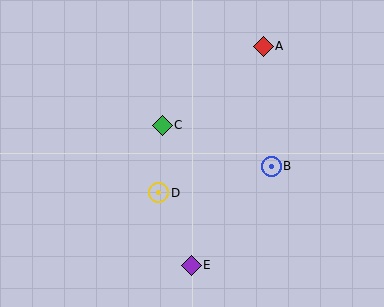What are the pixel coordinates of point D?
Point D is at (159, 193).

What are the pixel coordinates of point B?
Point B is at (271, 166).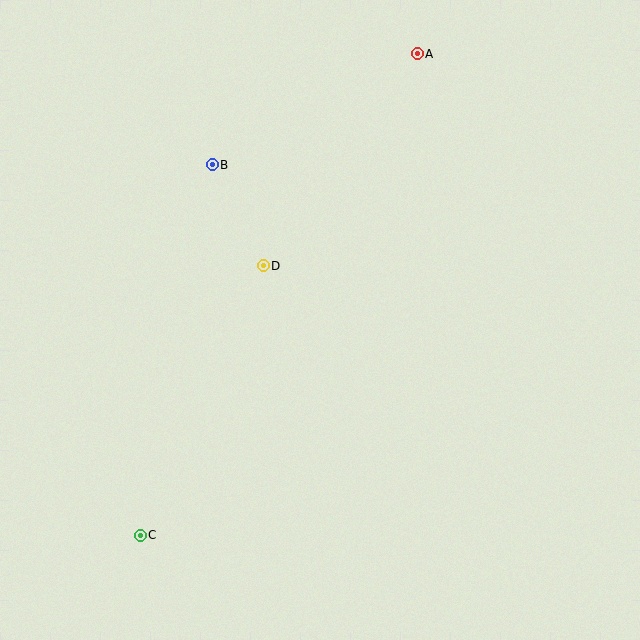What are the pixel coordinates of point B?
Point B is at (212, 165).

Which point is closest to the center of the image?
Point D at (263, 266) is closest to the center.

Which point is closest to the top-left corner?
Point B is closest to the top-left corner.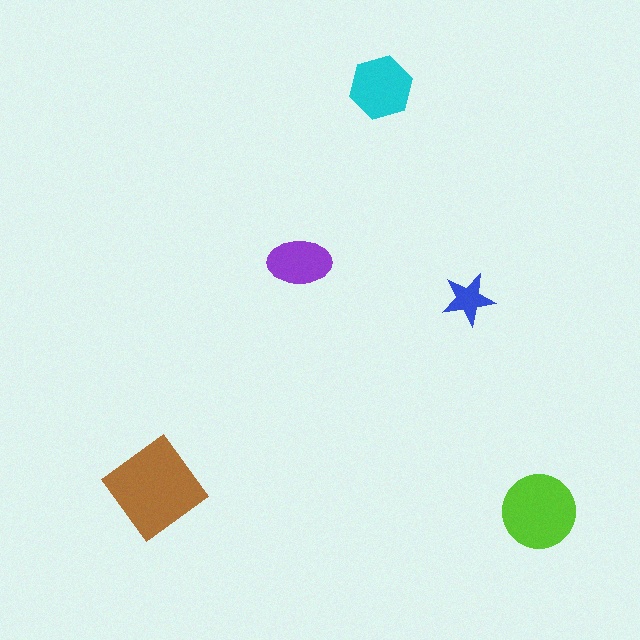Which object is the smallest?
The blue star.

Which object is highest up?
The cyan hexagon is topmost.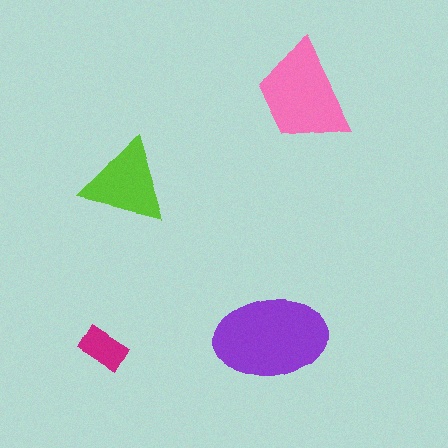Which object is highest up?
The pink trapezoid is topmost.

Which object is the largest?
The purple ellipse.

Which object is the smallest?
The magenta rectangle.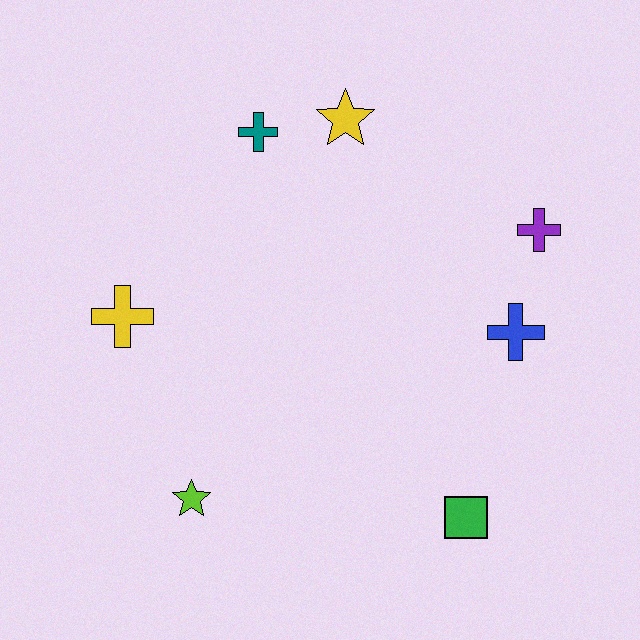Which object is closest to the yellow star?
The teal cross is closest to the yellow star.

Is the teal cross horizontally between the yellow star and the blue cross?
No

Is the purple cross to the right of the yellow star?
Yes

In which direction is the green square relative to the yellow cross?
The green square is to the right of the yellow cross.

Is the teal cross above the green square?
Yes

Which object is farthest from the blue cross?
The yellow cross is farthest from the blue cross.